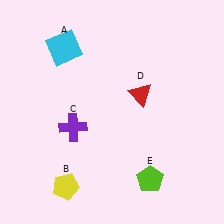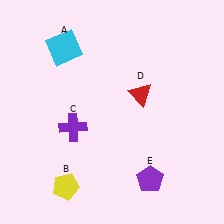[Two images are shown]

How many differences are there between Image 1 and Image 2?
There is 1 difference between the two images.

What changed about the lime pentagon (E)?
In Image 1, E is lime. In Image 2, it changed to purple.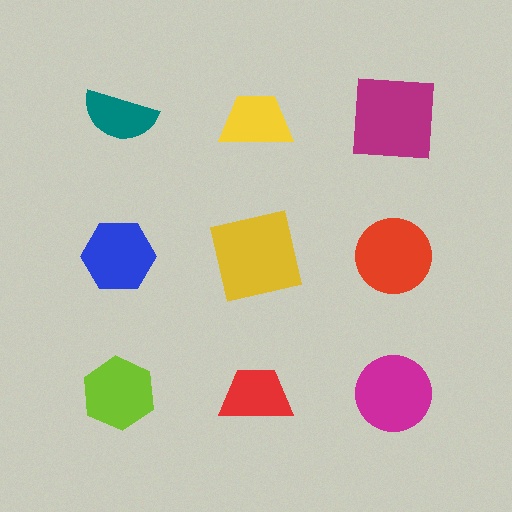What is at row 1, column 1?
A teal semicircle.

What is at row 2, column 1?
A blue hexagon.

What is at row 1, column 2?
A yellow trapezoid.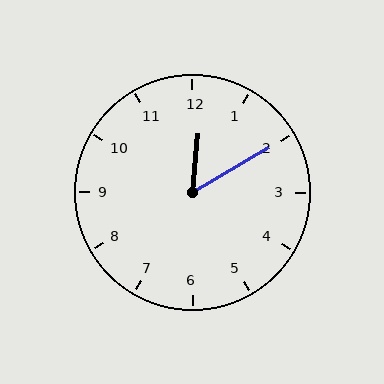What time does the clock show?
12:10.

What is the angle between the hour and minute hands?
Approximately 55 degrees.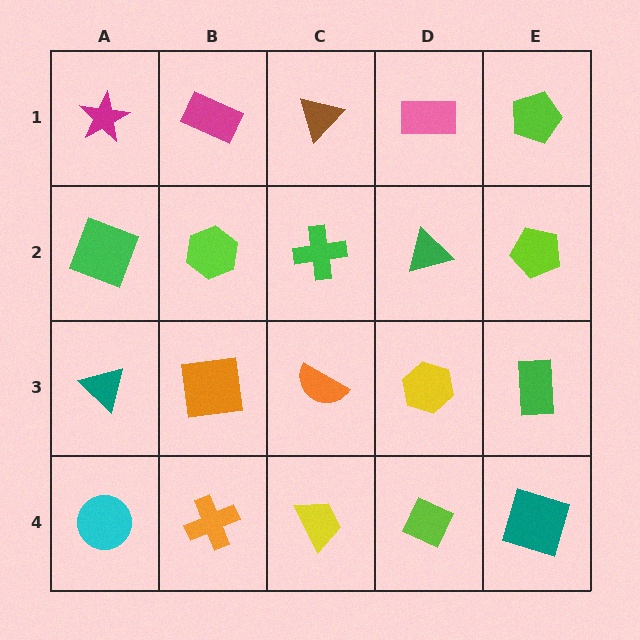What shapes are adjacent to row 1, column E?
A lime pentagon (row 2, column E), a pink rectangle (row 1, column D).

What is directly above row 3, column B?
A lime hexagon.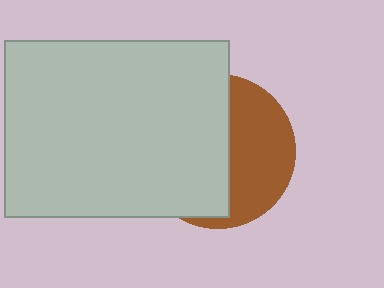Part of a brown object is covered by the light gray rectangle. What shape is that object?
It is a circle.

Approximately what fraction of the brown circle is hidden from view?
Roughly 57% of the brown circle is hidden behind the light gray rectangle.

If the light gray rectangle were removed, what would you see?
You would see the complete brown circle.